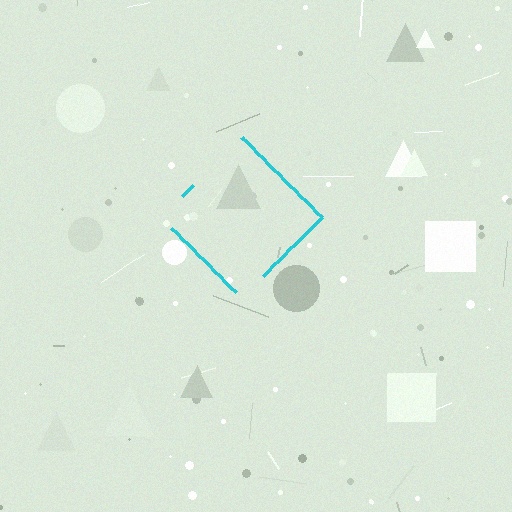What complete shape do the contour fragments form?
The contour fragments form a diamond.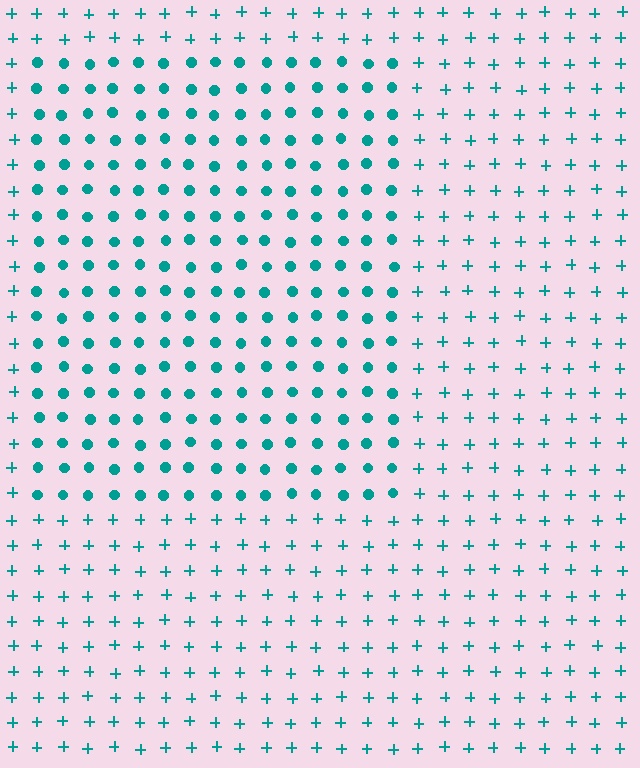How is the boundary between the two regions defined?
The boundary is defined by a change in element shape: circles inside vs. plus signs outside. All elements share the same color and spacing.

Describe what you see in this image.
The image is filled with small teal elements arranged in a uniform grid. A rectangle-shaped region contains circles, while the surrounding area contains plus signs. The boundary is defined purely by the change in element shape.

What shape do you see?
I see a rectangle.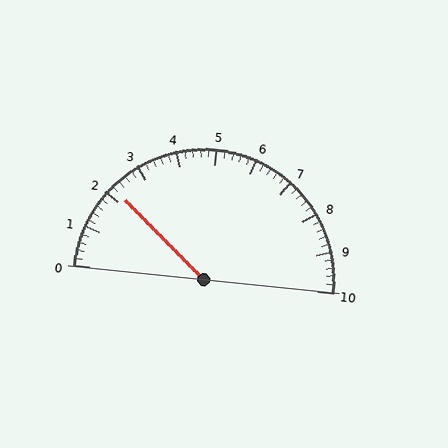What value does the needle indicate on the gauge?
The needle indicates approximately 2.2.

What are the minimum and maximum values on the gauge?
The gauge ranges from 0 to 10.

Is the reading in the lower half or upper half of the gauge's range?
The reading is in the lower half of the range (0 to 10).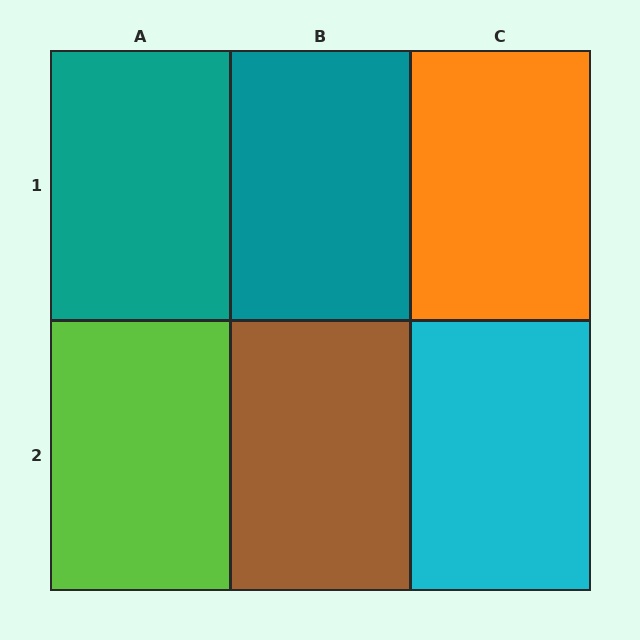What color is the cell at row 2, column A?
Lime.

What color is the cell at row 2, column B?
Brown.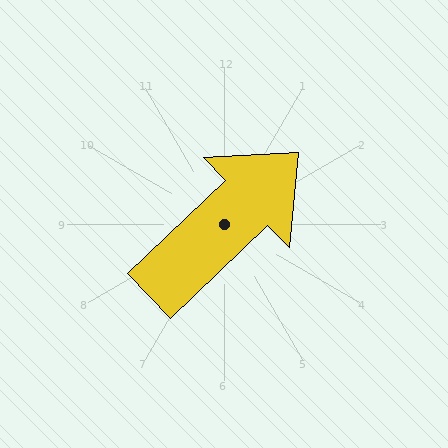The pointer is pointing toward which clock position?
Roughly 2 o'clock.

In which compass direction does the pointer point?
Northeast.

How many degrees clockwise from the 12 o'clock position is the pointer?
Approximately 46 degrees.